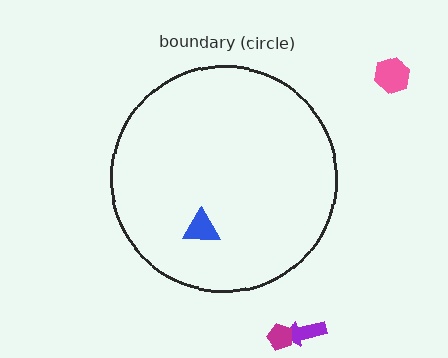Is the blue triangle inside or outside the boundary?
Inside.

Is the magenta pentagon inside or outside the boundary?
Outside.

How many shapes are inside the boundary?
1 inside, 3 outside.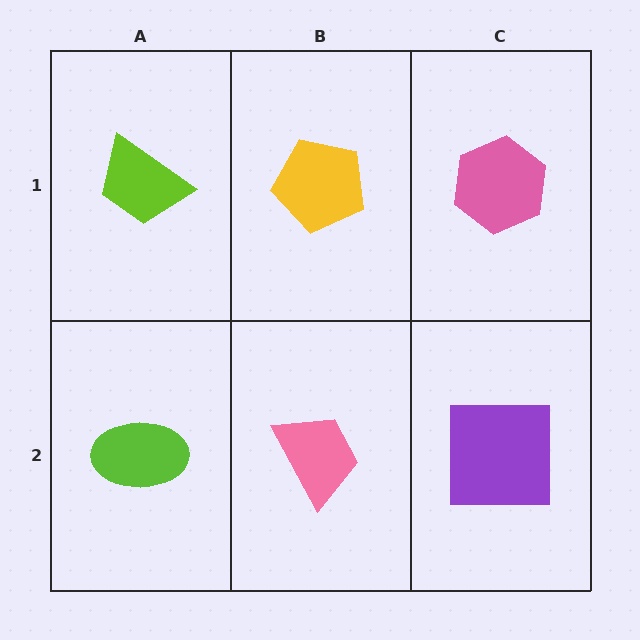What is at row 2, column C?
A purple square.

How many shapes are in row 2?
3 shapes.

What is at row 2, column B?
A pink trapezoid.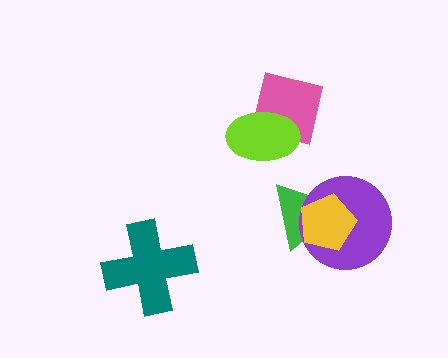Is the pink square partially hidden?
Yes, it is partially covered by another shape.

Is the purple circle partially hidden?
Yes, it is partially covered by another shape.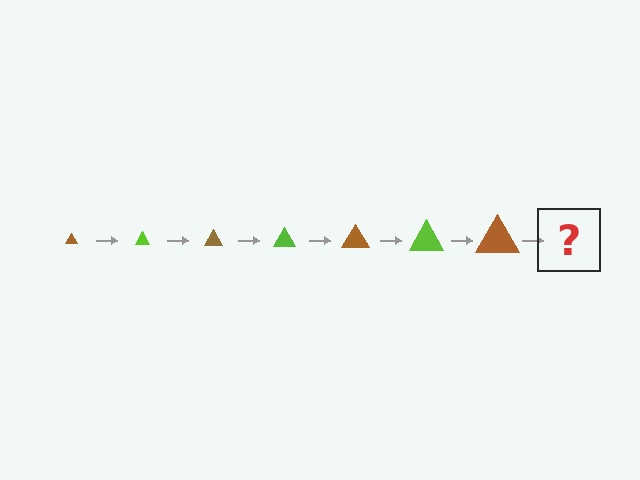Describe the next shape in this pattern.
It should be a lime triangle, larger than the previous one.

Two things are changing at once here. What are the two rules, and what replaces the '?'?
The two rules are that the triangle grows larger each step and the color cycles through brown and lime. The '?' should be a lime triangle, larger than the previous one.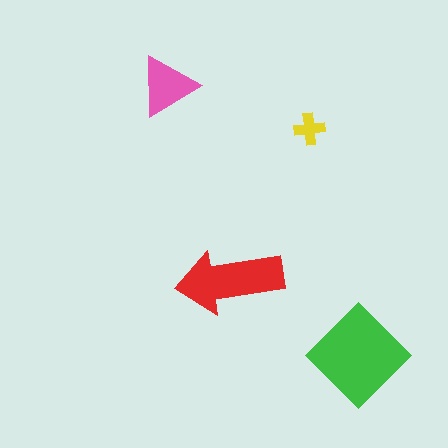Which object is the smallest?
The yellow cross.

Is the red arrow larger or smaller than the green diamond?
Smaller.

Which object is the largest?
The green diamond.